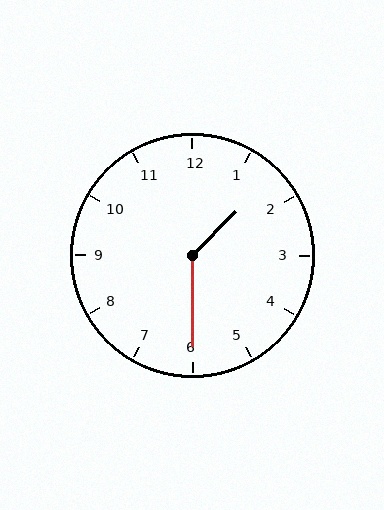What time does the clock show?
1:30.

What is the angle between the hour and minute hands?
Approximately 135 degrees.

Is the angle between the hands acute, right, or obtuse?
It is obtuse.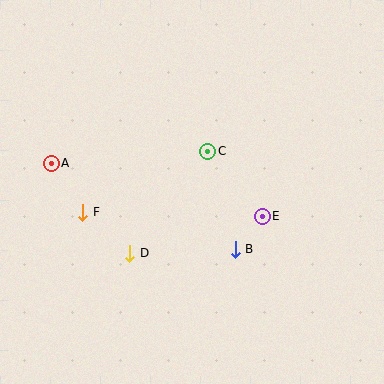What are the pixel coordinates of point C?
Point C is at (208, 151).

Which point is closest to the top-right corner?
Point C is closest to the top-right corner.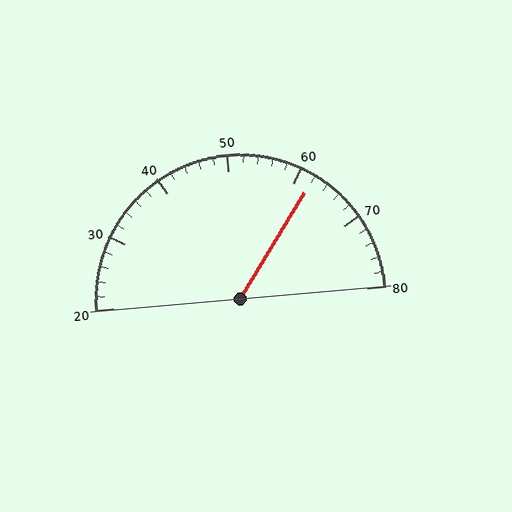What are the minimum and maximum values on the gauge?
The gauge ranges from 20 to 80.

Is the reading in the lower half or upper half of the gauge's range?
The reading is in the upper half of the range (20 to 80).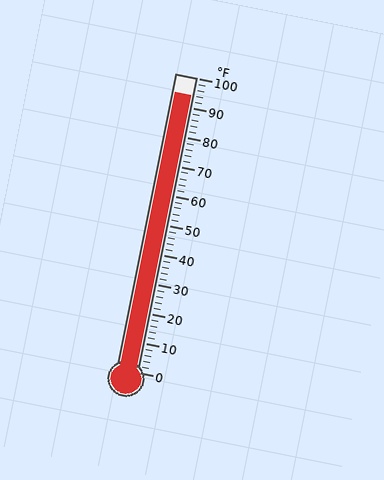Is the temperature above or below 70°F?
The temperature is above 70°F.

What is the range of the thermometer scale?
The thermometer scale ranges from 0°F to 100°F.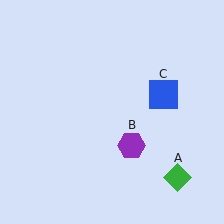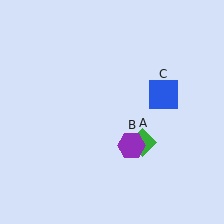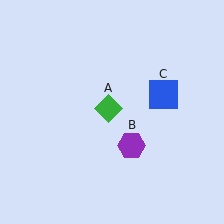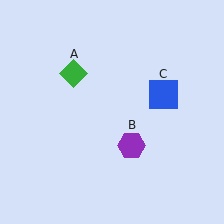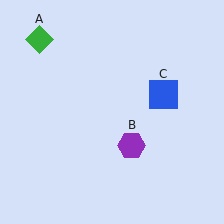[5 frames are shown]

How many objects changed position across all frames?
1 object changed position: green diamond (object A).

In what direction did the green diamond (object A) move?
The green diamond (object A) moved up and to the left.